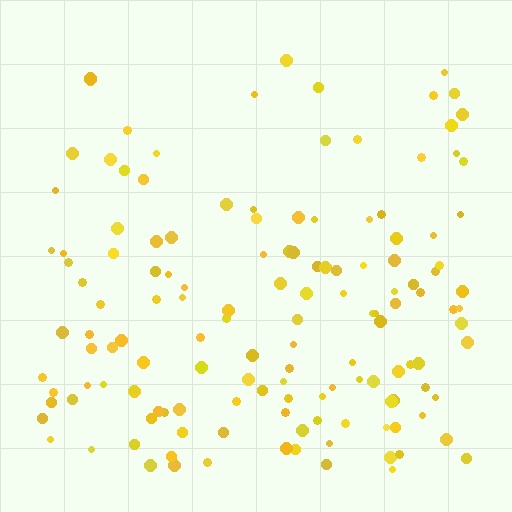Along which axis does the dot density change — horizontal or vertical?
Vertical.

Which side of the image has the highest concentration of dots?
The bottom.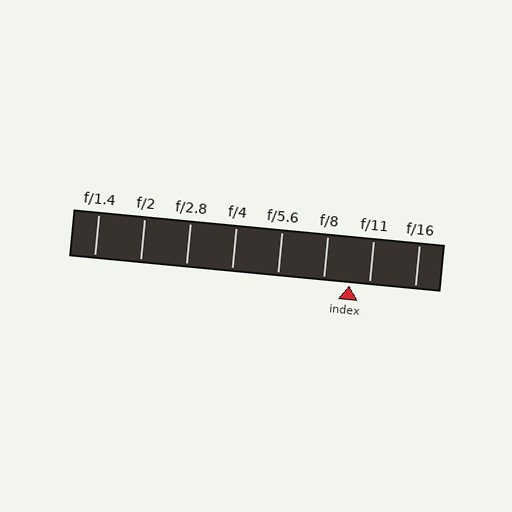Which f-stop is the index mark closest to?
The index mark is closest to f/11.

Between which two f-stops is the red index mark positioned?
The index mark is between f/8 and f/11.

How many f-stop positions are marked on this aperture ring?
There are 8 f-stop positions marked.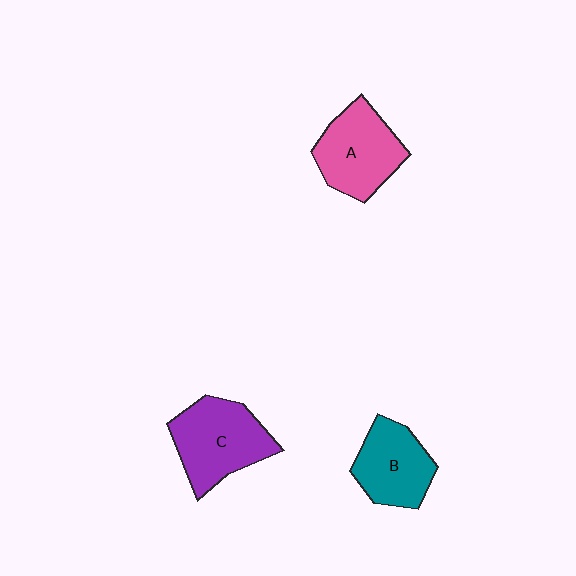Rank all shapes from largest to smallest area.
From largest to smallest: C (purple), A (pink), B (teal).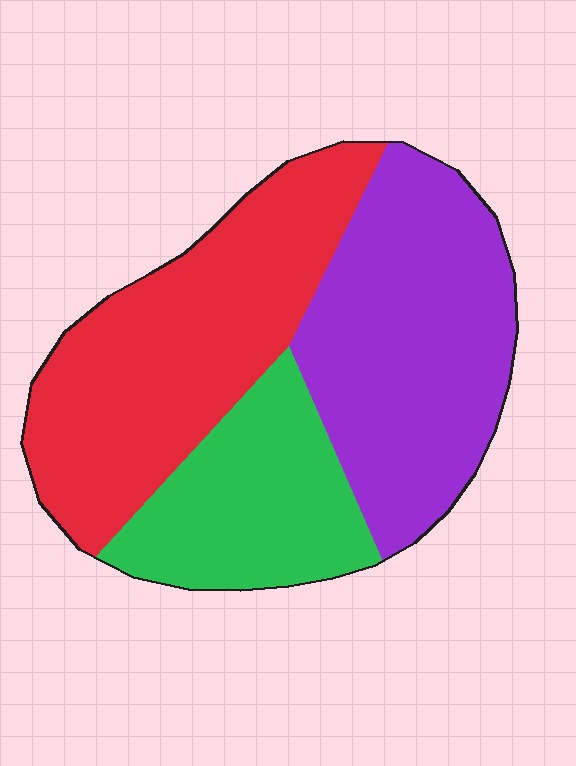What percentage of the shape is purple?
Purple takes up between a quarter and a half of the shape.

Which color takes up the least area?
Green, at roughly 25%.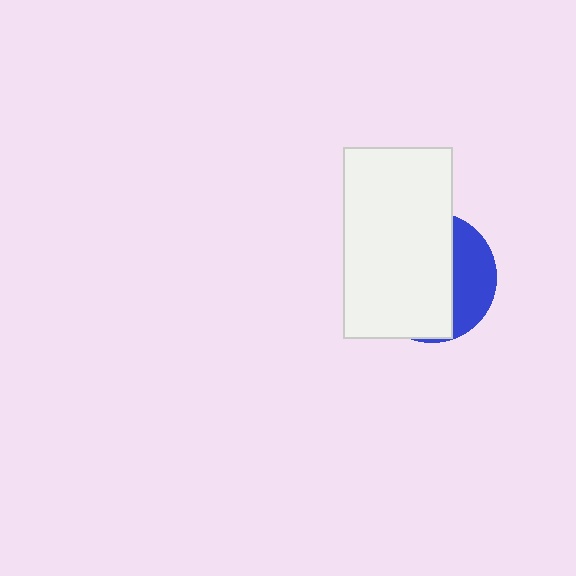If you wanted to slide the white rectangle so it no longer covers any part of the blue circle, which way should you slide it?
Slide it left — that is the most direct way to separate the two shapes.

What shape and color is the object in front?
The object in front is a white rectangle.